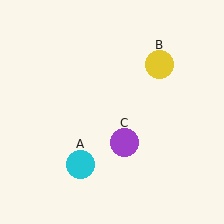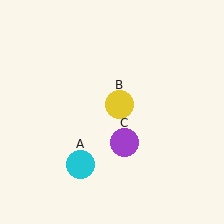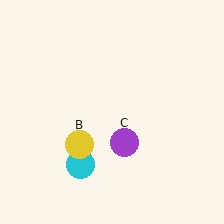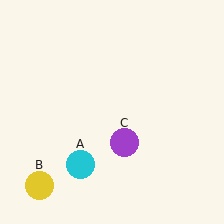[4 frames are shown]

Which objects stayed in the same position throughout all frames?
Cyan circle (object A) and purple circle (object C) remained stationary.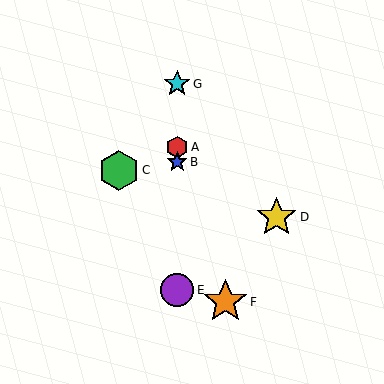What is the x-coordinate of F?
Object F is at x≈225.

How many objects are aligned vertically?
4 objects (A, B, E, G) are aligned vertically.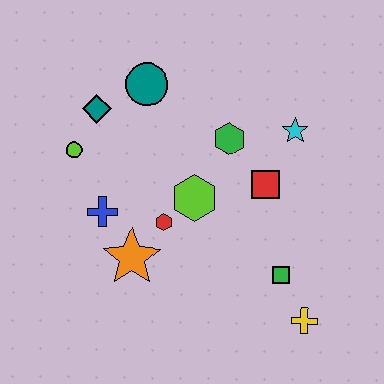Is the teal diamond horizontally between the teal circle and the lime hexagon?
No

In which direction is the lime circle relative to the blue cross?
The lime circle is above the blue cross.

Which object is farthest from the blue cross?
The yellow cross is farthest from the blue cross.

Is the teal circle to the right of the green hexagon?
No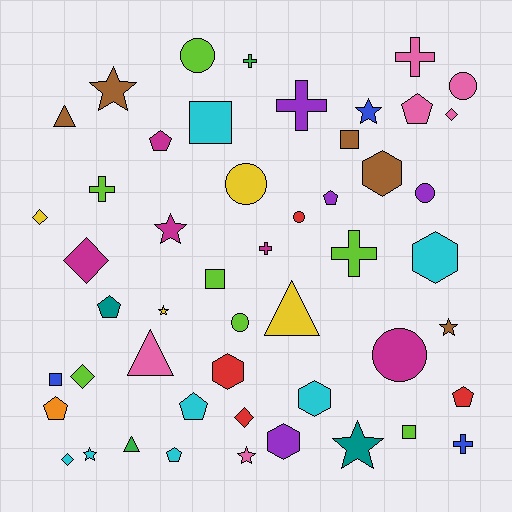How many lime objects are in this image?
There are 7 lime objects.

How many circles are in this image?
There are 7 circles.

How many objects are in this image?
There are 50 objects.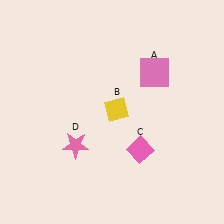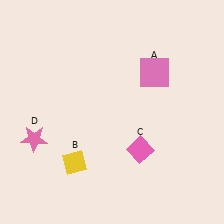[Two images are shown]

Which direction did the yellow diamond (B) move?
The yellow diamond (B) moved down.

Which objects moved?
The objects that moved are: the yellow diamond (B), the pink star (D).